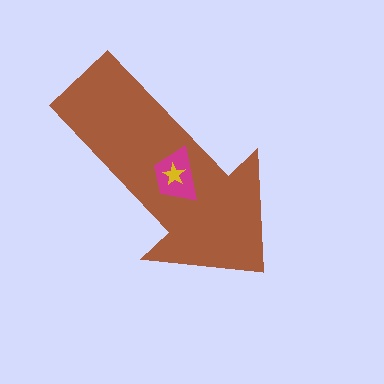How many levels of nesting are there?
3.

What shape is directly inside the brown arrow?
The magenta trapezoid.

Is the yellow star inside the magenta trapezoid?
Yes.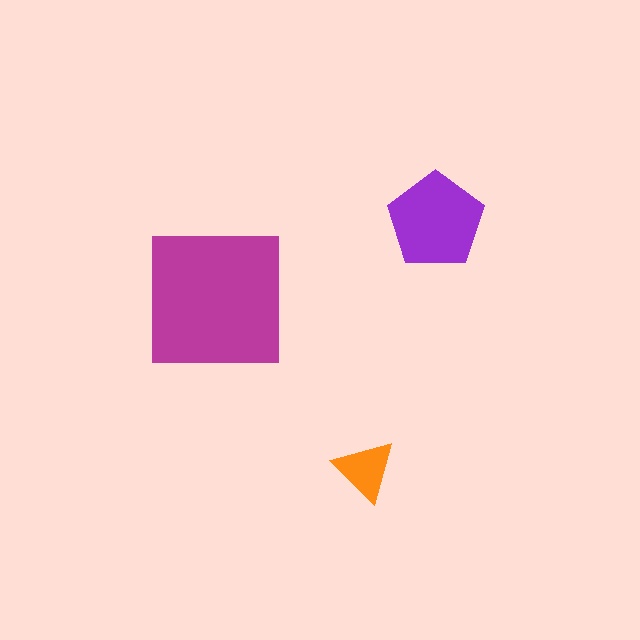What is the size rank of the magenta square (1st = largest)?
1st.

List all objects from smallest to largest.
The orange triangle, the purple pentagon, the magenta square.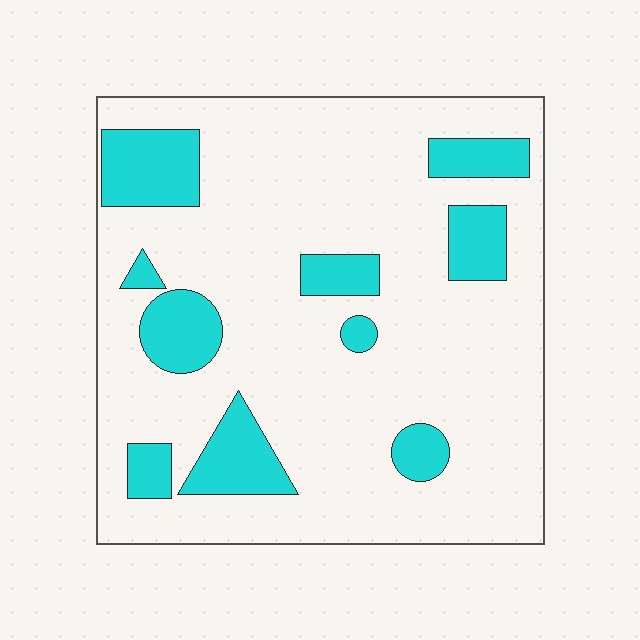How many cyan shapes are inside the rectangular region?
10.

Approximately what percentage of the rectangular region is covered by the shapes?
Approximately 20%.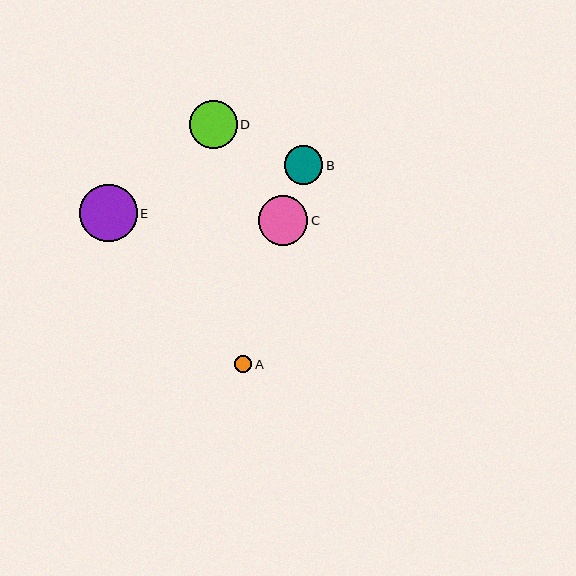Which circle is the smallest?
Circle A is the smallest with a size of approximately 17 pixels.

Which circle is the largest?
Circle E is the largest with a size of approximately 57 pixels.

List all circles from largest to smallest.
From largest to smallest: E, C, D, B, A.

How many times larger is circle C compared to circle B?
Circle C is approximately 1.3 times the size of circle B.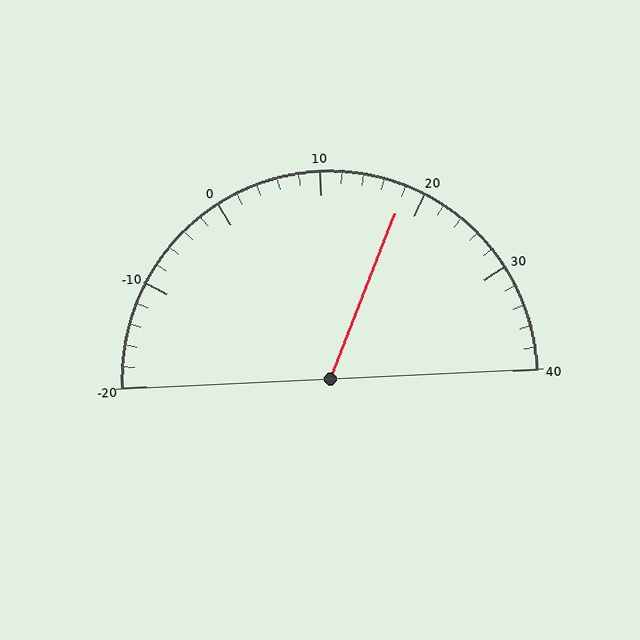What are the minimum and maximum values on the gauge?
The gauge ranges from -20 to 40.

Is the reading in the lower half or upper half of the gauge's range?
The reading is in the upper half of the range (-20 to 40).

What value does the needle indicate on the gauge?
The needle indicates approximately 18.